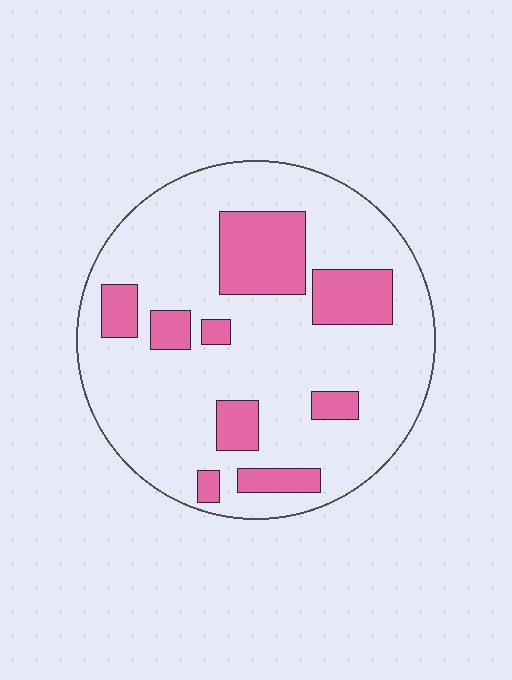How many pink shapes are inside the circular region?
9.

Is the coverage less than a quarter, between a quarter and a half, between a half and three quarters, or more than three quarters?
Less than a quarter.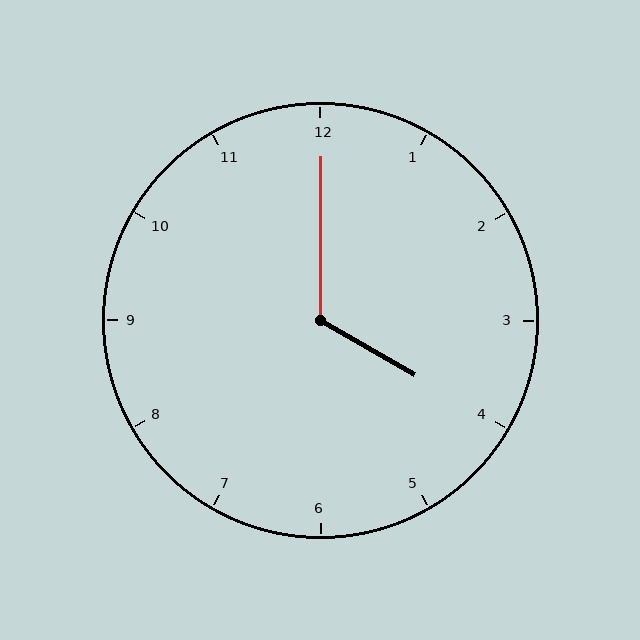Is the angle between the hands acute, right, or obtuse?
It is obtuse.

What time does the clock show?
4:00.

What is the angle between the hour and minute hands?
Approximately 120 degrees.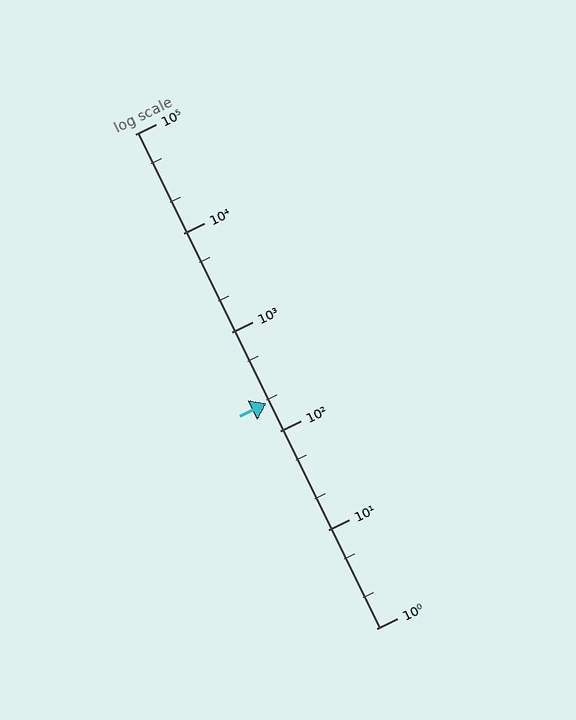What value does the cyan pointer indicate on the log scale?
The pointer indicates approximately 190.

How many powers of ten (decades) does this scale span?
The scale spans 5 decades, from 1 to 100000.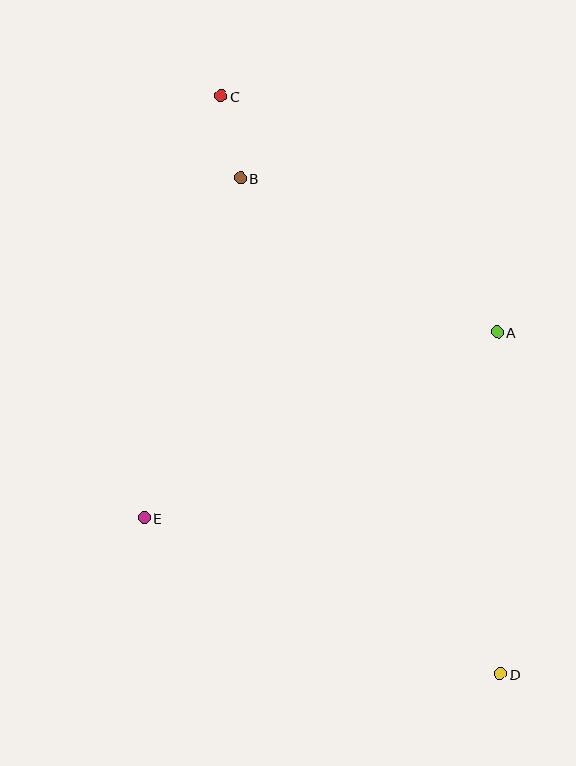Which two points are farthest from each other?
Points C and D are farthest from each other.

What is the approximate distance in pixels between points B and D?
The distance between B and D is approximately 560 pixels.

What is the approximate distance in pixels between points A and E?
The distance between A and E is approximately 398 pixels.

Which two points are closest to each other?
Points B and C are closest to each other.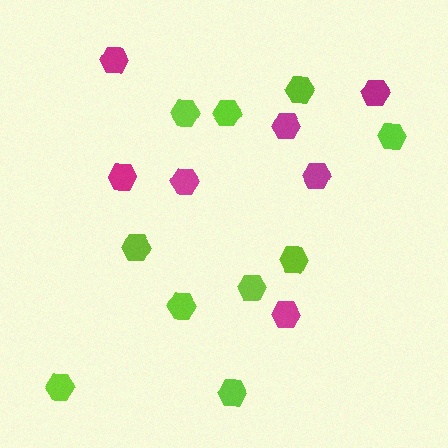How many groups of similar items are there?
There are 2 groups: one group of magenta hexagons (7) and one group of lime hexagons (10).